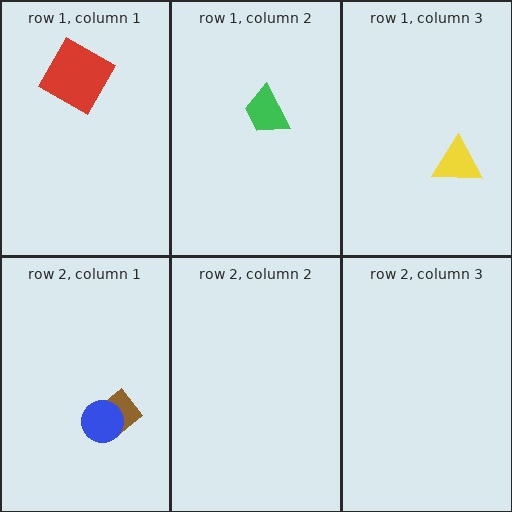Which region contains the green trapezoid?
The row 1, column 2 region.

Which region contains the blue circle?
The row 2, column 1 region.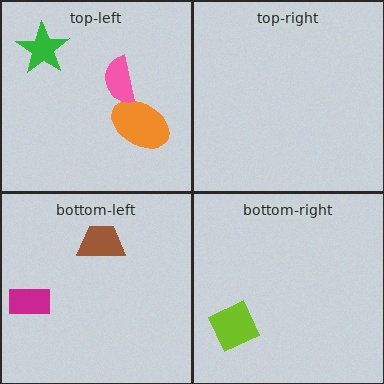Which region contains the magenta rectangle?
The bottom-left region.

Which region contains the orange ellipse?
The top-left region.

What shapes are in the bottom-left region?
The magenta rectangle, the brown trapezoid.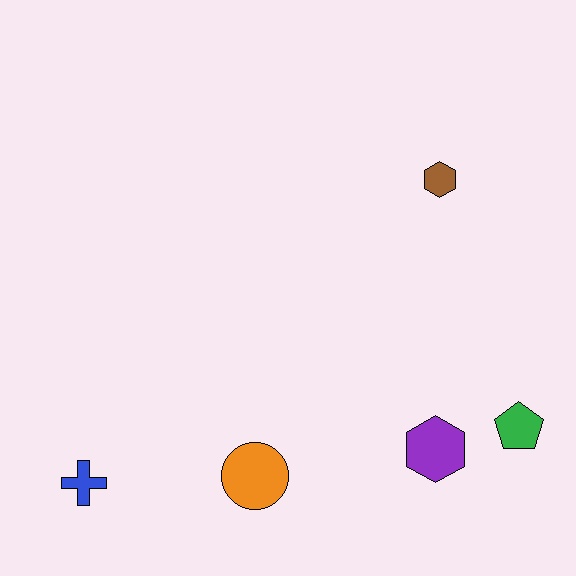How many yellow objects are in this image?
There are no yellow objects.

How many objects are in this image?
There are 5 objects.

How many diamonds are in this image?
There are no diamonds.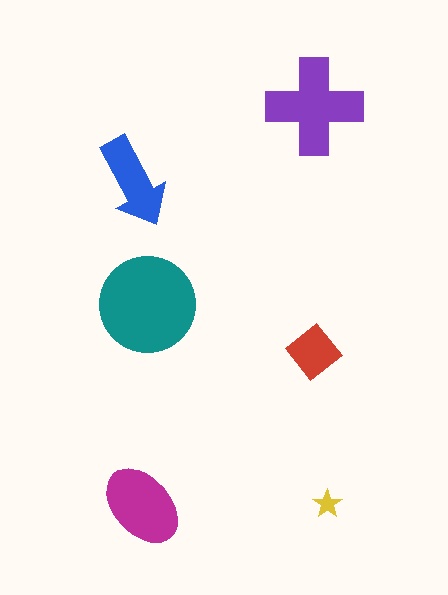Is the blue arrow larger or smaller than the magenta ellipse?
Smaller.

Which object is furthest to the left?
The blue arrow is leftmost.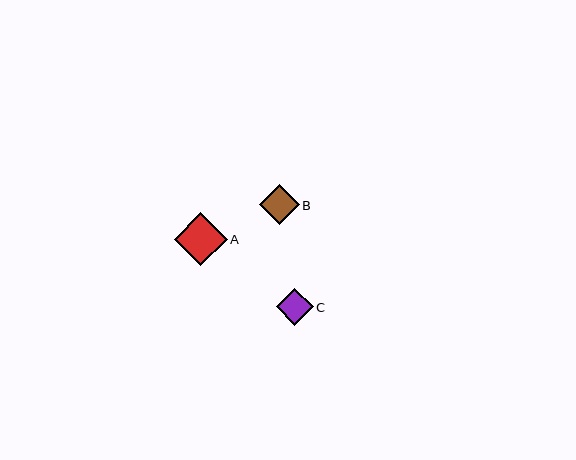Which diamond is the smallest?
Diamond C is the smallest with a size of approximately 37 pixels.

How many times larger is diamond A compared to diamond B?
Diamond A is approximately 1.3 times the size of diamond B.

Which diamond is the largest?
Diamond A is the largest with a size of approximately 53 pixels.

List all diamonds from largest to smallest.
From largest to smallest: A, B, C.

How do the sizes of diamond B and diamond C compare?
Diamond B and diamond C are approximately the same size.